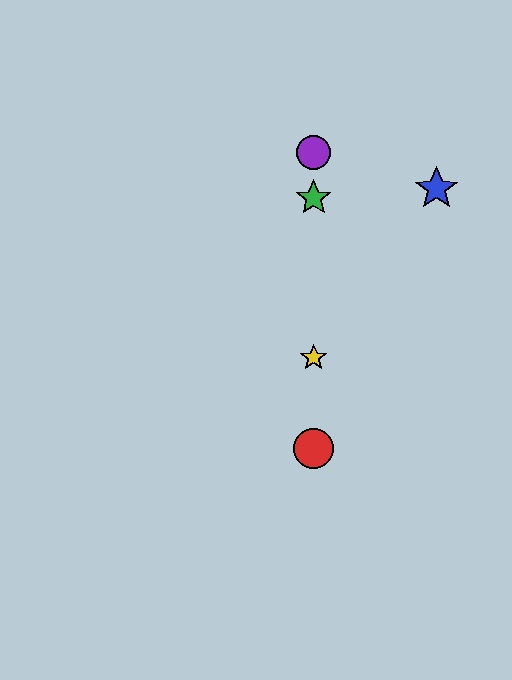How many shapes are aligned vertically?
4 shapes (the red circle, the green star, the yellow star, the purple circle) are aligned vertically.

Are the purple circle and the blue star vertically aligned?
No, the purple circle is at x≈314 and the blue star is at x≈436.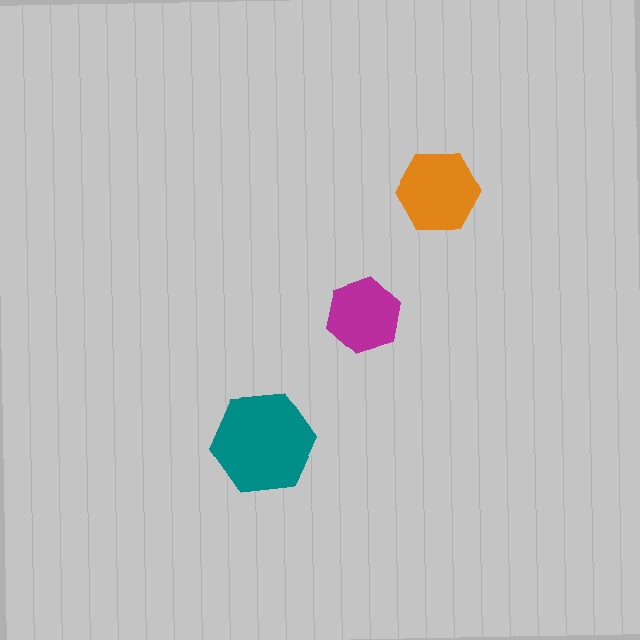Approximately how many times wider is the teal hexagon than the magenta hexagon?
About 1.5 times wider.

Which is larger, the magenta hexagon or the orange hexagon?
The orange one.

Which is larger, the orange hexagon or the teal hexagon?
The teal one.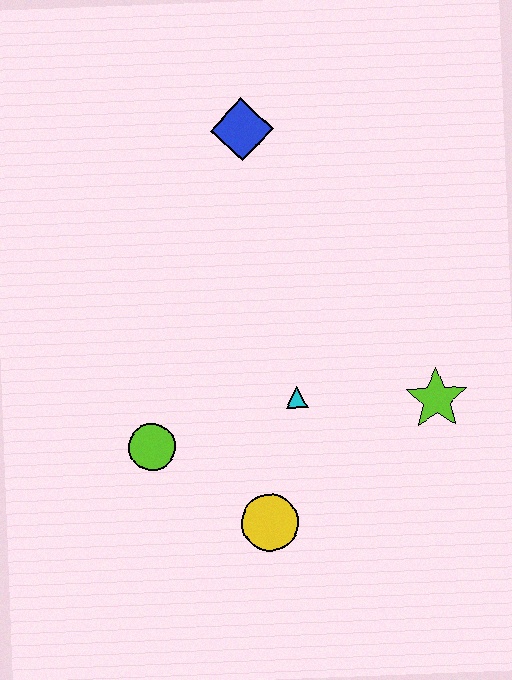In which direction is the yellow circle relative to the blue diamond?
The yellow circle is below the blue diamond.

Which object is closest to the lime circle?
The yellow circle is closest to the lime circle.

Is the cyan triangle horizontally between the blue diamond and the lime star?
Yes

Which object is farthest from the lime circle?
The blue diamond is farthest from the lime circle.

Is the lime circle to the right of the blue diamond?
No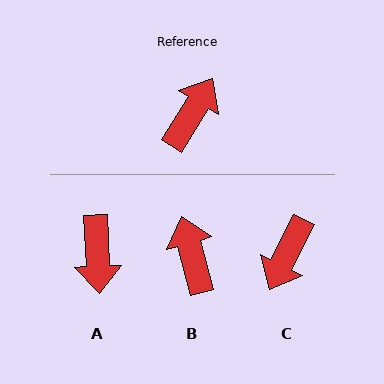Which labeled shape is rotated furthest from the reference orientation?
C, about 175 degrees away.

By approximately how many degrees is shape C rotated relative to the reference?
Approximately 175 degrees clockwise.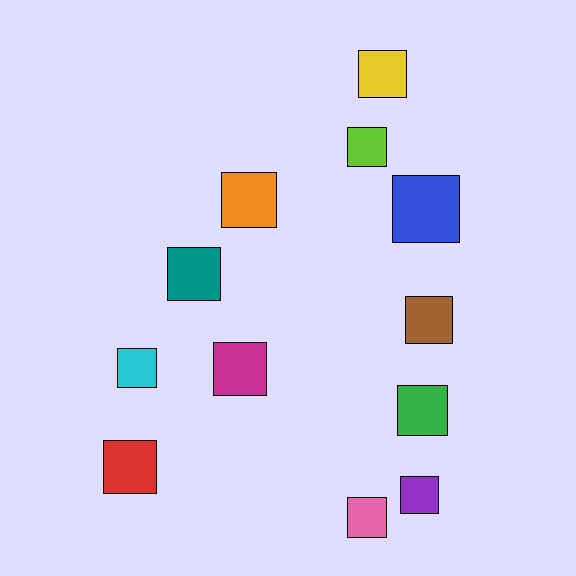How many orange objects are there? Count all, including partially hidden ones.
There is 1 orange object.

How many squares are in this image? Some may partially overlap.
There are 12 squares.